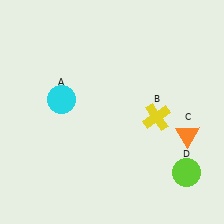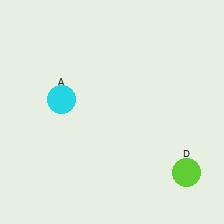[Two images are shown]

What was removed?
The orange triangle (C), the yellow cross (B) were removed in Image 2.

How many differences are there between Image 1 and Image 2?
There are 2 differences between the two images.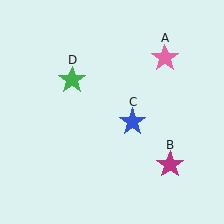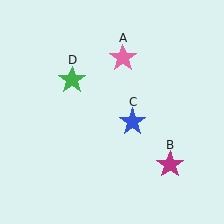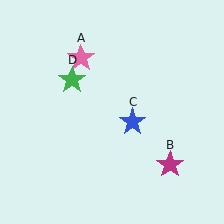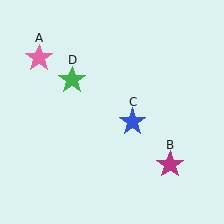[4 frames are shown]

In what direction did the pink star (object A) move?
The pink star (object A) moved left.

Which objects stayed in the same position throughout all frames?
Magenta star (object B) and blue star (object C) and green star (object D) remained stationary.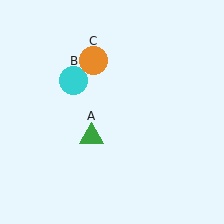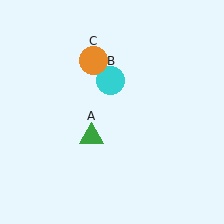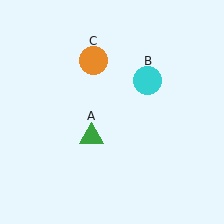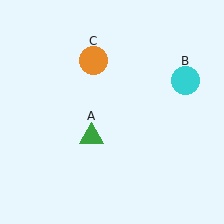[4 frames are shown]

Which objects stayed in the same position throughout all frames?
Green triangle (object A) and orange circle (object C) remained stationary.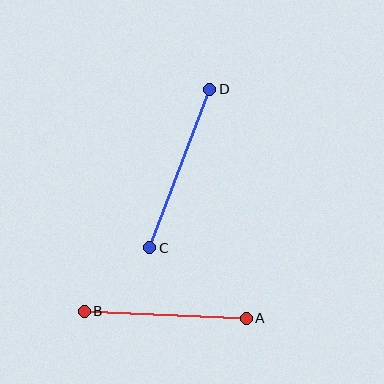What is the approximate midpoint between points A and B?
The midpoint is at approximately (165, 315) pixels.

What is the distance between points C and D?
The distance is approximately 169 pixels.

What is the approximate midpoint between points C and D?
The midpoint is at approximately (180, 169) pixels.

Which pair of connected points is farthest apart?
Points C and D are farthest apart.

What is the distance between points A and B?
The distance is approximately 162 pixels.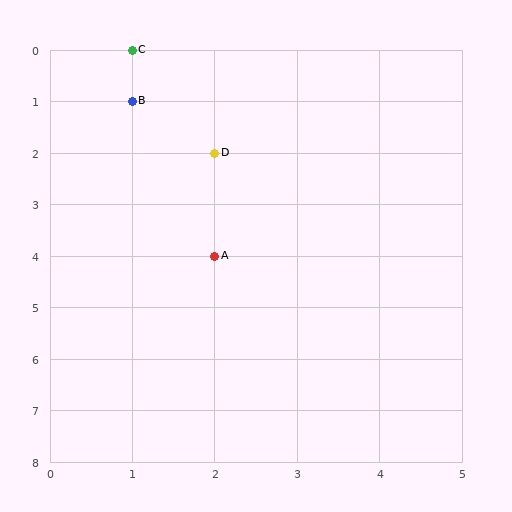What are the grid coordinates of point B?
Point B is at grid coordinates (1, 1).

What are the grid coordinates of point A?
Point A is at grid coordinates (2, 4).